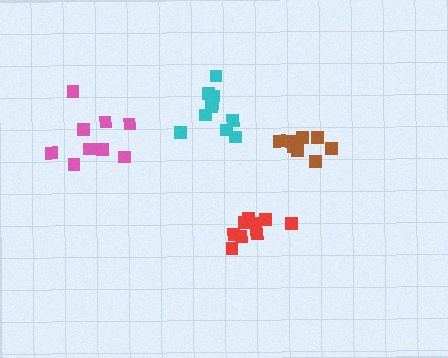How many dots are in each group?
Group 1: 8 dots, Group 2: 9 dots, Group 3: 10 dots, Group 4: 9 dots (36 total).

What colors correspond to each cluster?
The clusters are colored: brown, red, cyan, pink.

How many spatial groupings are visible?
There are 4 spatial groupings.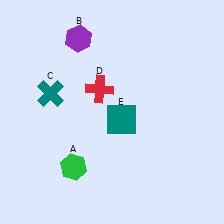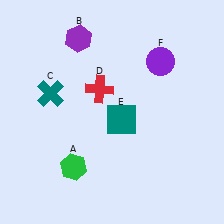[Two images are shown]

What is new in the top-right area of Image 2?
A purple circle (F) was added in the top-right area of Image 2.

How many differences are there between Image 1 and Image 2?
There is 1 difference between the two images.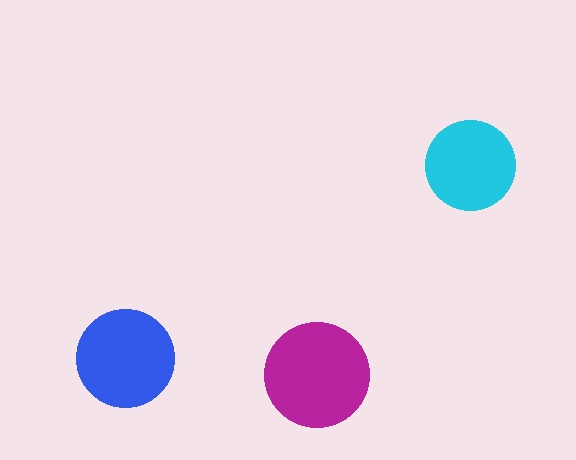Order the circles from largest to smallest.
the magenta one, the blue one, the cyan one.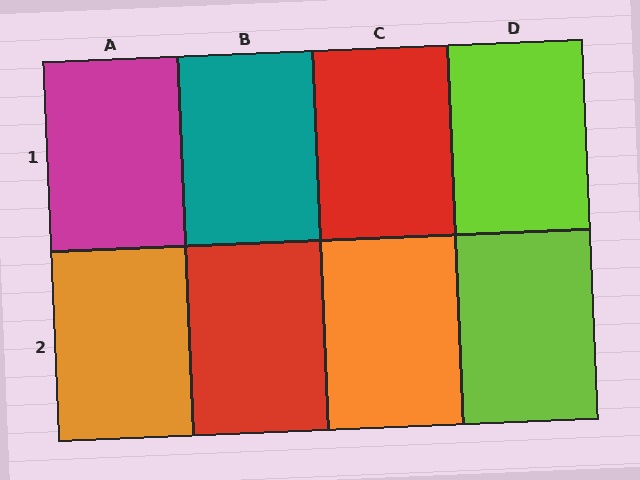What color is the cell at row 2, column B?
Red.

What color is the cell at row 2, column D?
Lime.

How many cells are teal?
1 cell is teal.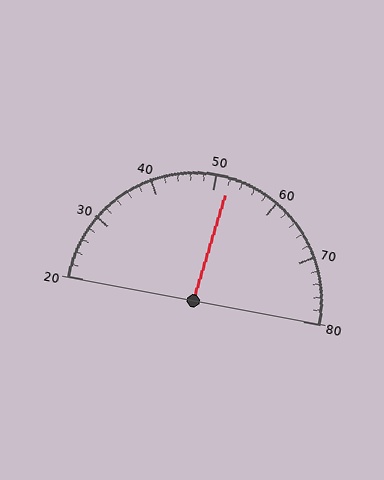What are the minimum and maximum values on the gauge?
The gauge ranges from 20 to 80.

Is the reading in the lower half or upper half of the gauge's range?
The reading is in the upper half of the range (20 to 80).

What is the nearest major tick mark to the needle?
The nearest major tick mark is 50.